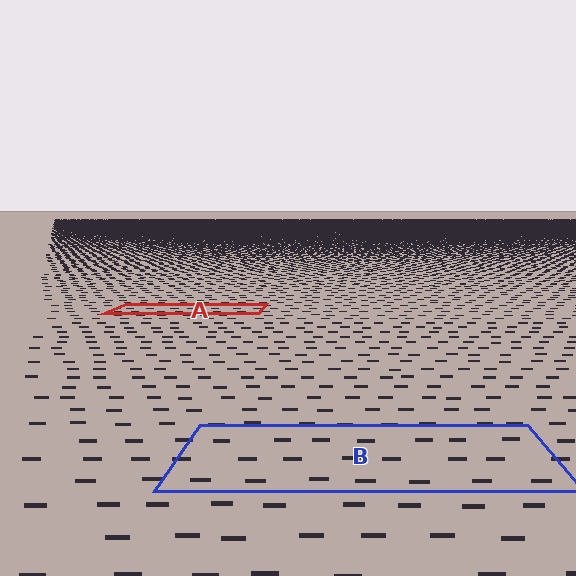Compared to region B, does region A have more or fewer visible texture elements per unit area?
Region A has more texture elements per unit area — they are packed more densely because it is farther away.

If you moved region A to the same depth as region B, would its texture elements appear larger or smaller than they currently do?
They would appear larger. At a closer depth, the same texture elements are projected at a bigger on-screen size.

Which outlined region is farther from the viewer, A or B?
Region A is farther from the viewer — the texture elements inside it appear smaller and more densely packed.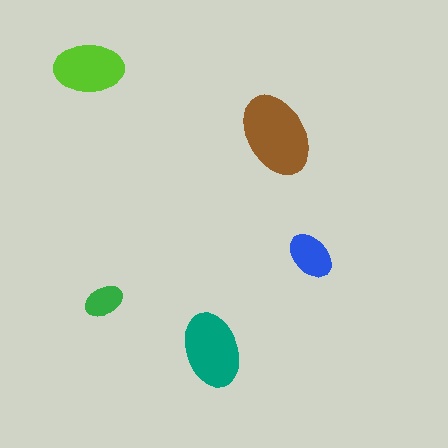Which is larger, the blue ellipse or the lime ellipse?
The lime one.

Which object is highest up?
The lime ellipse is topmost.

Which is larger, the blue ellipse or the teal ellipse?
The teal one.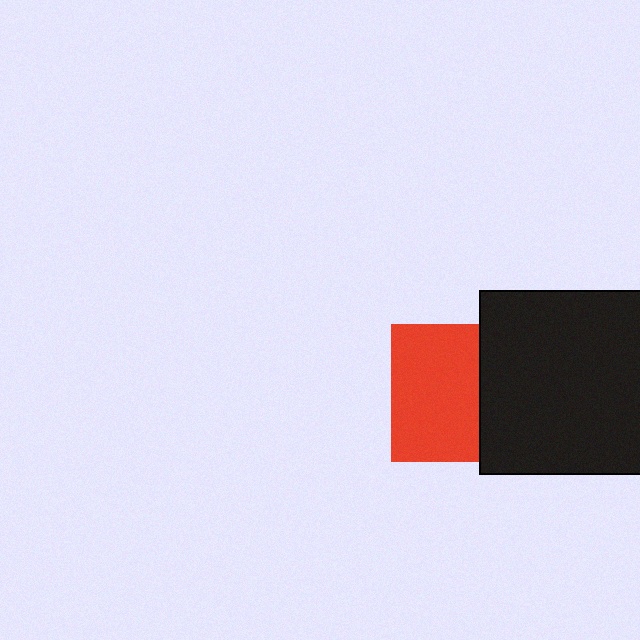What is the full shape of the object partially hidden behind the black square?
The partially hidden object is a red square.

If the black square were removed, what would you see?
You would see the complete red square.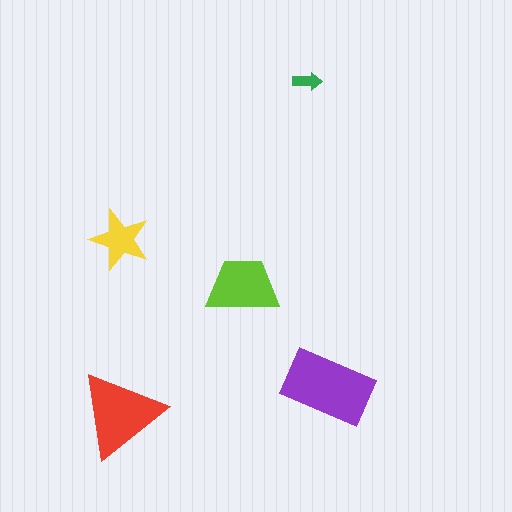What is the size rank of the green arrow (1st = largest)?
5th.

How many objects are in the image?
There are 5 objects in the image.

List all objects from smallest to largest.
The green arrow, the yellow star, the lime trapezoid, the red triangle, the purple rectangle.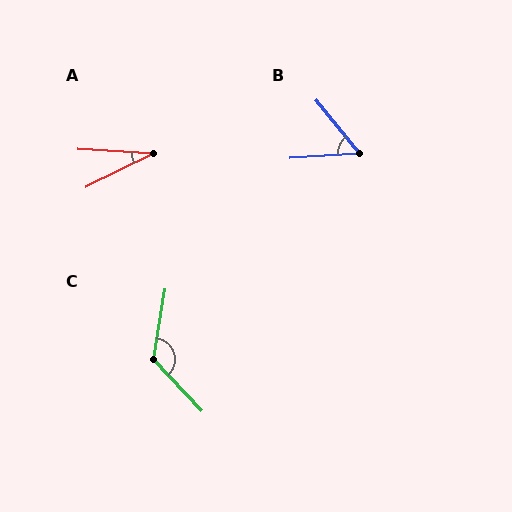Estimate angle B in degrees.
Approximately 55 degrees.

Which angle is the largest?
C, at approximately 127 degrees.